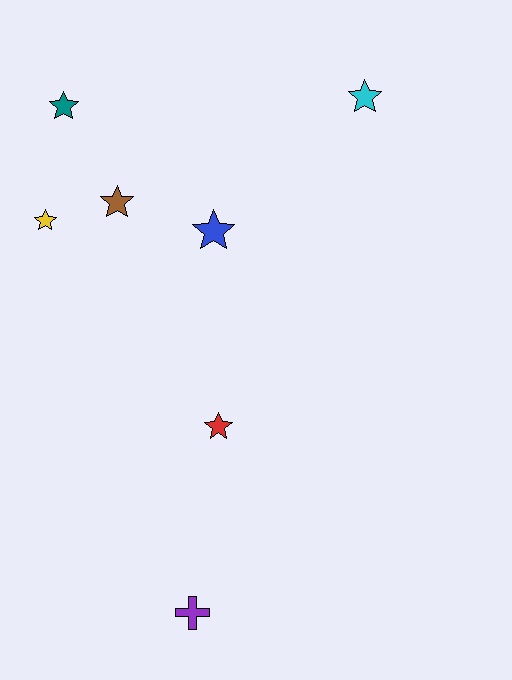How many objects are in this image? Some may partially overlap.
There are 7 objects.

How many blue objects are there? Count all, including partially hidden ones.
There is 1 blue object.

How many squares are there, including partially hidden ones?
There are no squares.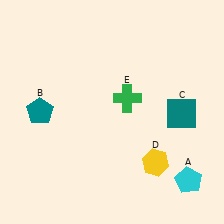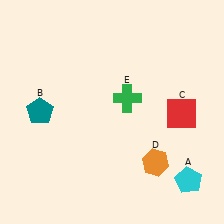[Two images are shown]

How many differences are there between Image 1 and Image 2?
There are 2 differences between the two images.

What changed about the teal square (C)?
In Image 1, C is teal. In Image 2, it changed to red.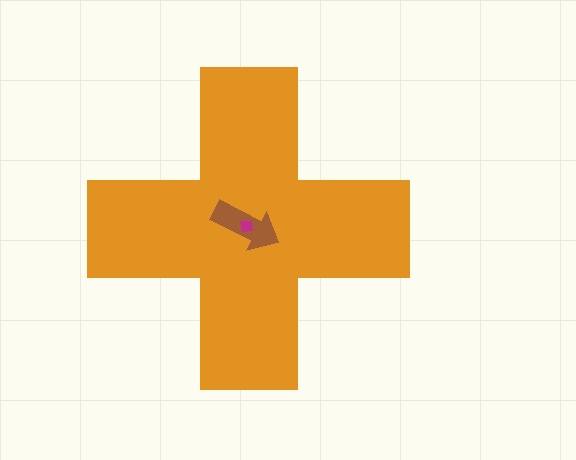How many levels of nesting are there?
3.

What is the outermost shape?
The orange cross.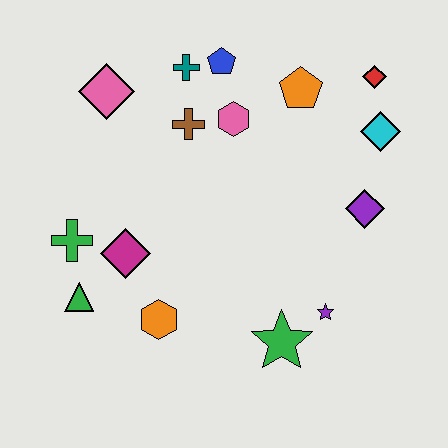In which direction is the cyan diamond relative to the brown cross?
The cyan diamond is to the right of the brown cross.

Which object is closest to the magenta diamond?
The green cross is closest to the magenta diamond.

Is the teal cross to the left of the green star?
Yes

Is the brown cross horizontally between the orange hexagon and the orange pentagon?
Yes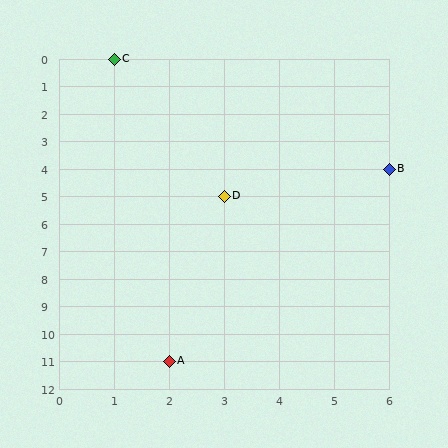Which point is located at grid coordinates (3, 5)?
Point D is at (3, 5).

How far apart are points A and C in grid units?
Points A and C are 1 column and 11 rows apart (about 11.0 grid units diagonally).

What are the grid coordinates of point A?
Point A is at grid coordinates (2, 11).